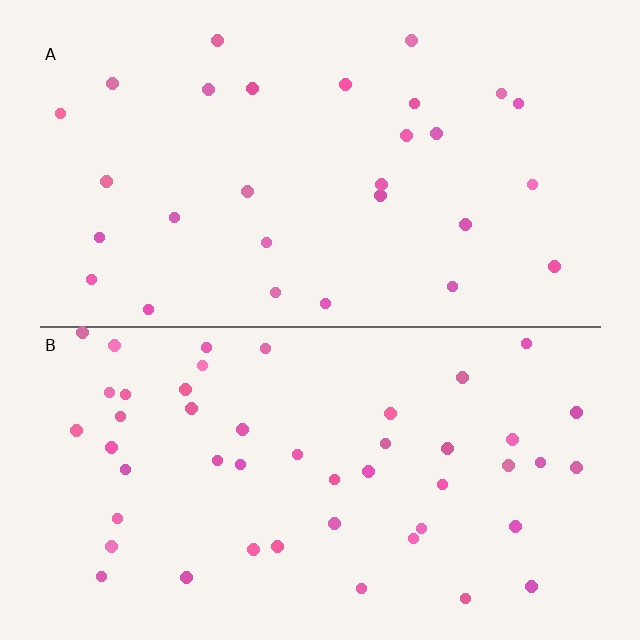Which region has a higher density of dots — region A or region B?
B (the bottom).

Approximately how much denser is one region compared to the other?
Approximately 1.7× — region B over region A.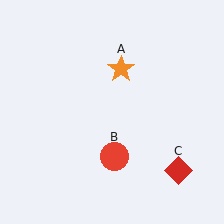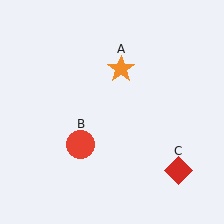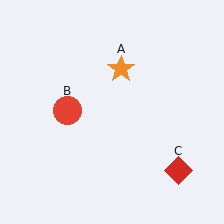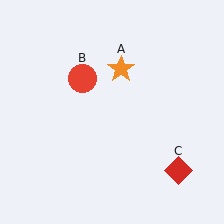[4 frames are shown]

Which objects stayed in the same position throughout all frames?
Orange star (object A) and red diamond (object C) remained stationary.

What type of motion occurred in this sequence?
The red circle (object B) rotated clockwise around the center of the scene.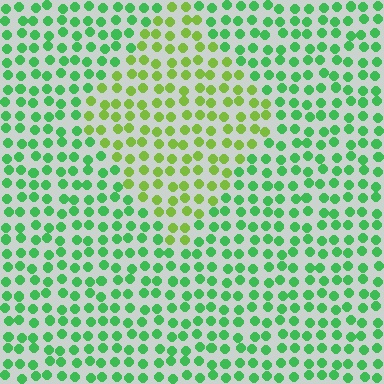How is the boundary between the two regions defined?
The boundary is defined purely by a slight shift in hue (about 41 degrees). Spacing, size, and orientation are identical on both sides.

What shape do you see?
I see a diamond.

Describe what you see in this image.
The image is filled with small green elements in a uniform arrangement. A diamond-shaped region is visible where the elements are tinted to a slightly different hue, forming a subtle color boundary.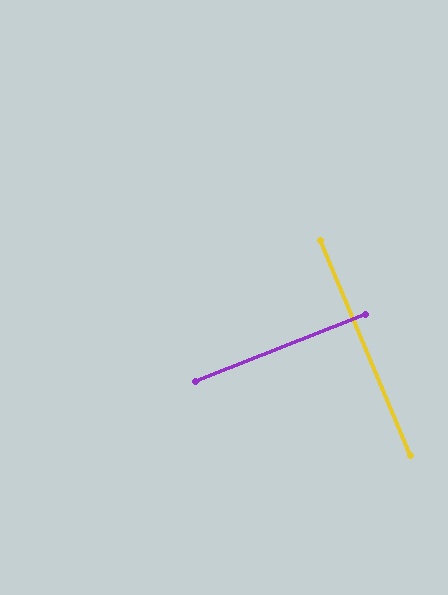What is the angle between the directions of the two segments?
Approximately 89 degrees.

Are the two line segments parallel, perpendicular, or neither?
Perpendicular — they meet at approximately 89°.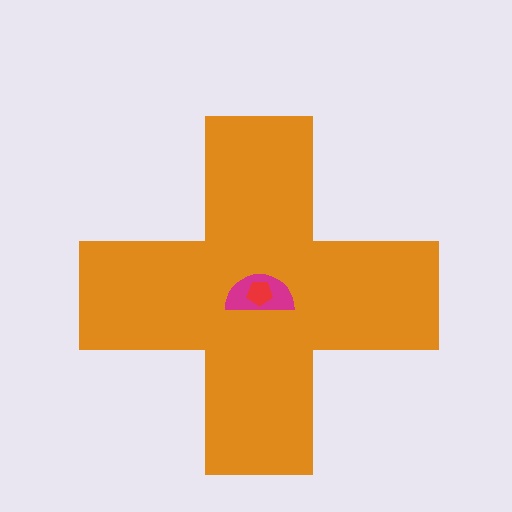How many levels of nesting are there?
3.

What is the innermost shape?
The red pentagon.